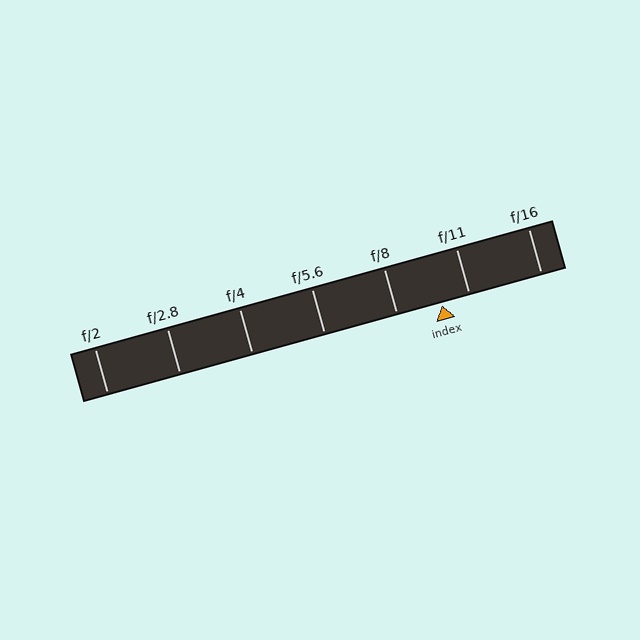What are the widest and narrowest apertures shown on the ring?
The widest aperture shown is f/2 and the narrowest is f/16.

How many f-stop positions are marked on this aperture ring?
There are 7 f-stop positions marked.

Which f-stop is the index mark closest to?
The index mark is closest to f/11.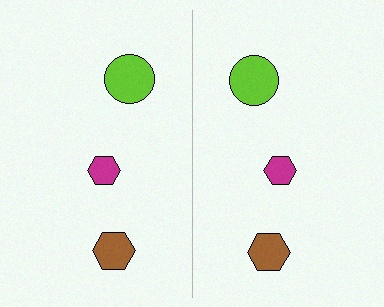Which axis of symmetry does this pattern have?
The pattern has a vertical axis of symmetry running through the center of the image.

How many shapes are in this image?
There are 6 shapes in this image.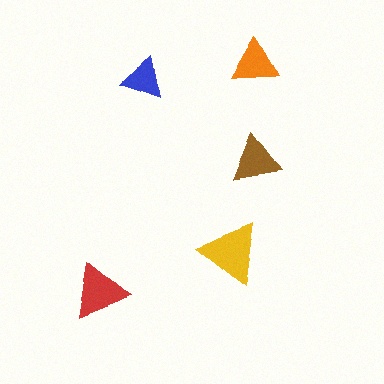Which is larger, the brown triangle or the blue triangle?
The brown one.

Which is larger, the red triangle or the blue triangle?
The red one.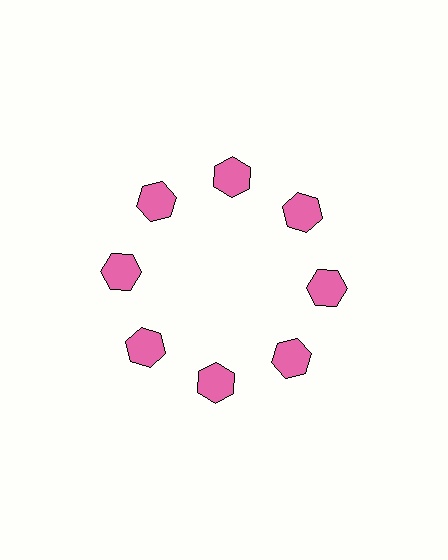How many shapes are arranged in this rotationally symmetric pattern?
There are 8 shapes, arranged in 8 groups of 1.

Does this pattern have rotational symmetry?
Yes, this pattern has 8-fold rotational symmetry. It looks the same after rotating 45 degrees around the center.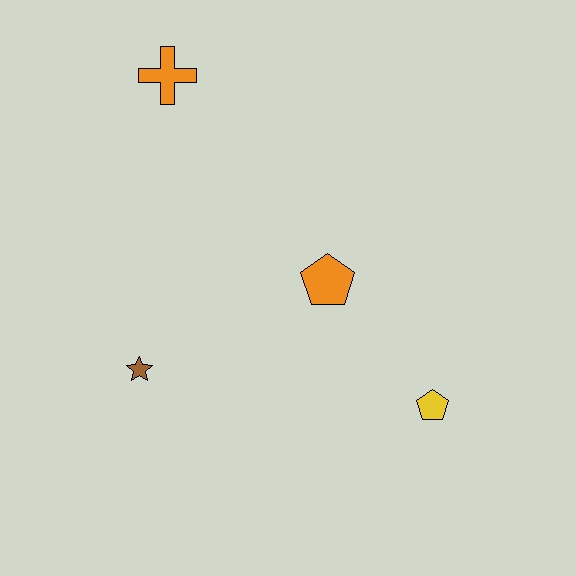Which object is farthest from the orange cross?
The yellow pentagon is farthest from the orange cross.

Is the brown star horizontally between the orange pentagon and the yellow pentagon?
No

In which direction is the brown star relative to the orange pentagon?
The brown star is to the left of the orange pentagon.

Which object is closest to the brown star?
The orange pentagon is closest to the brown star.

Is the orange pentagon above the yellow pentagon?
Yes